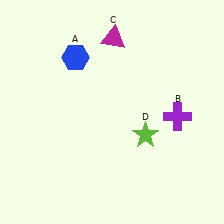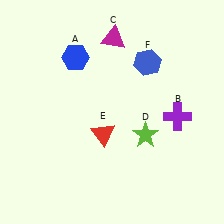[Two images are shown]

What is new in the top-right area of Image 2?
A blue hexagon (F) was added in the top-right area of Image 2.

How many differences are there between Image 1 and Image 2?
There are 2 differences between the two images.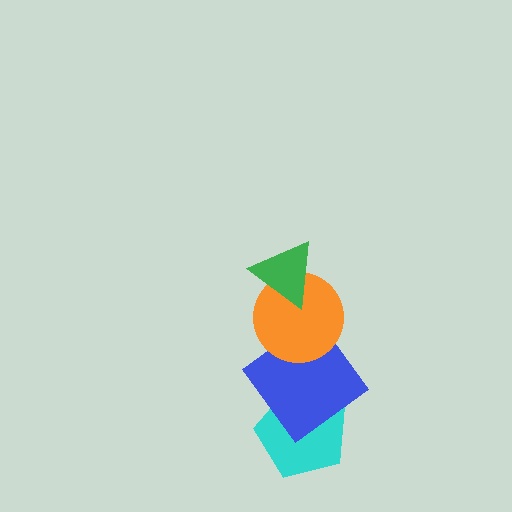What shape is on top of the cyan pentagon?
The blue diamond is on top of the cyan pentagon.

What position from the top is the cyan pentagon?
The cyan pentagon is 4th from the top.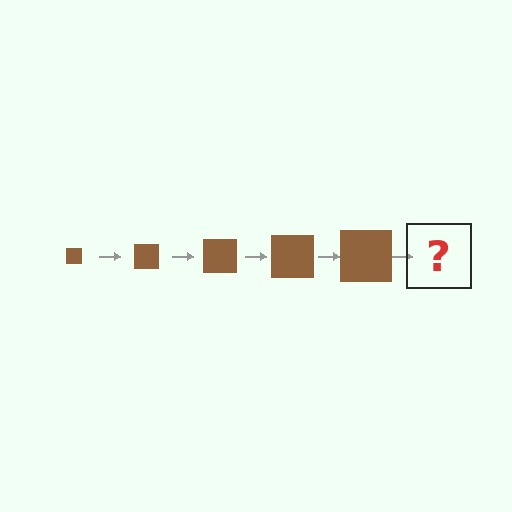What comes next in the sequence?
The next element should be a brown square, larger than the previous one.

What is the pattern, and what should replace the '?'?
The pattern is that the square gets progressively larger each step. The '?' should be a brown square, larger than the previous one.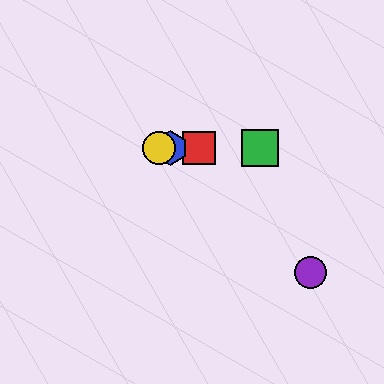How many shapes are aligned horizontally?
4 shapes (the red square, the blue hexagon, the green square, the yellow circle) are aligned horizontally.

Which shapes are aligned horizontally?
The red square, the blue hexagon, the green square, the yellow circle are aligned horizontally.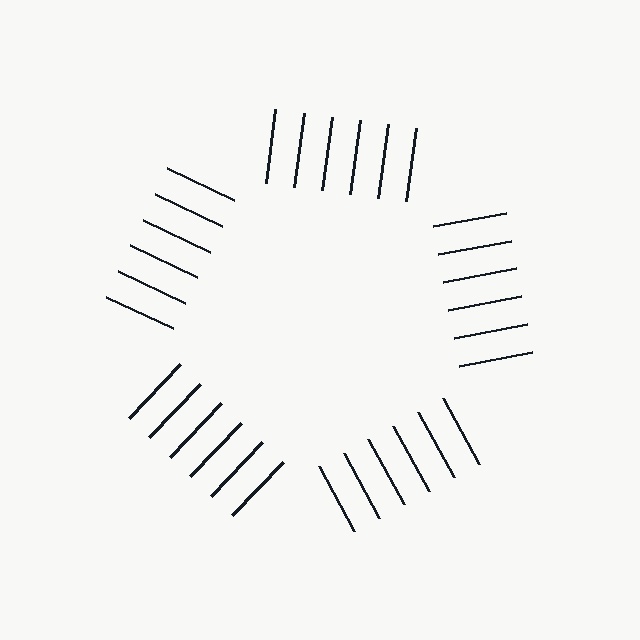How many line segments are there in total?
30 — 6 along each of the 5 edges.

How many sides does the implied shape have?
5 sides — the line-ends trace a pentagon.